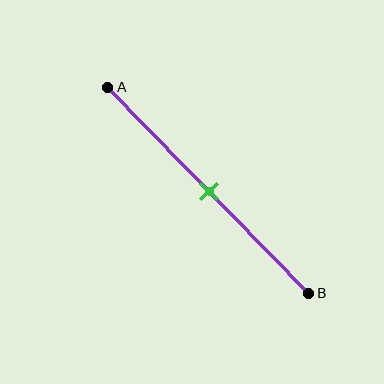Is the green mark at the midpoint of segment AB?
Yes, the mark is approximately at the midpoint.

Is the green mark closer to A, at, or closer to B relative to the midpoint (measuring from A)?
The green mark is approximately at the midpoint of segment AB.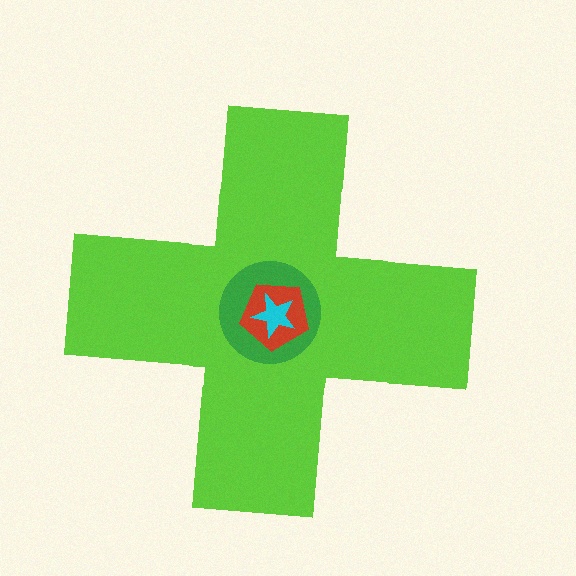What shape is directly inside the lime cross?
The green circle.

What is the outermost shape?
The lime cross.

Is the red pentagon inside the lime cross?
Yes.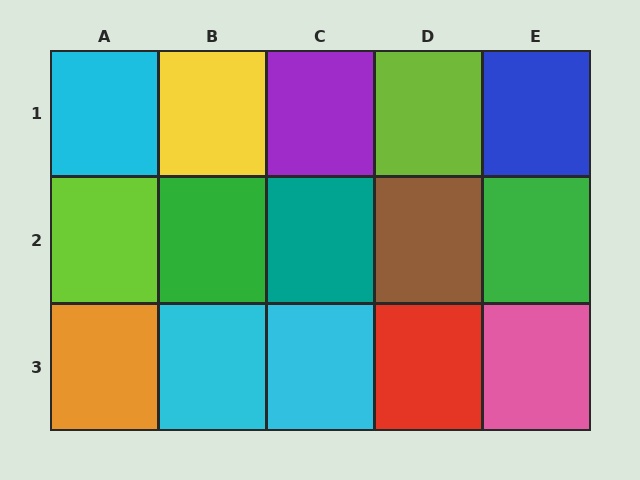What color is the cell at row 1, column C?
Purple.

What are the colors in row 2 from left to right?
Lime, green, teal, brown, green.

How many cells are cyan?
3 cells are cyan.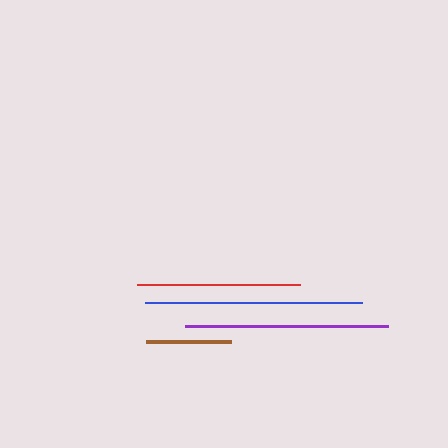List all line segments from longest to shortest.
From longest to shortest: blue, purple, red, brown.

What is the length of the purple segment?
The purple segment is approximately 203 pixels long.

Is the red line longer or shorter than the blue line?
The blue line is longer than the red line.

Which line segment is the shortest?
The brown line is the shortest at approximately 84 pixels.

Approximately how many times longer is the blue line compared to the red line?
The blue line is approximately 1.3 times the length of the red line.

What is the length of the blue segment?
The blue segment is approximately 217 pixels long.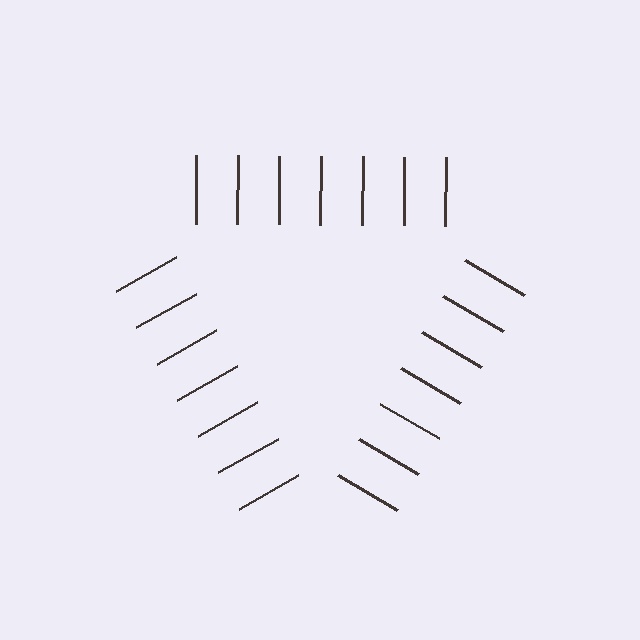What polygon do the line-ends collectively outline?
An illusory triangle — the line segments terminate on its edges but no continuous stroke is drawn.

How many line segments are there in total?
21 — 7 along each of the 3 edges.